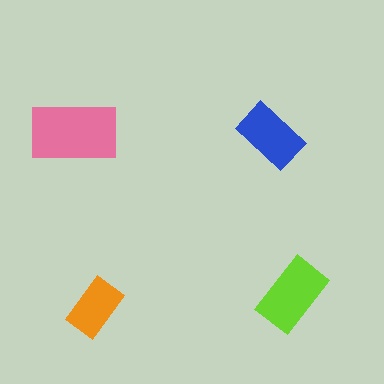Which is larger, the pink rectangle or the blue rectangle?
The pink one.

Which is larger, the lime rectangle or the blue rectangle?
The lime one.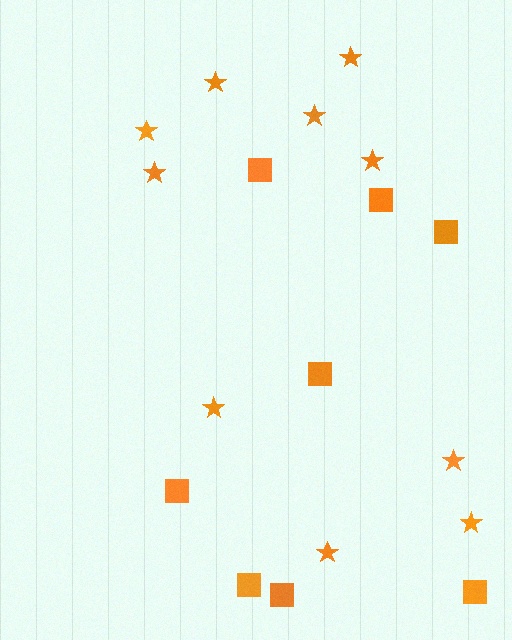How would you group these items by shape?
There are 2 groups: one group of stars (10) and one group of squares (8).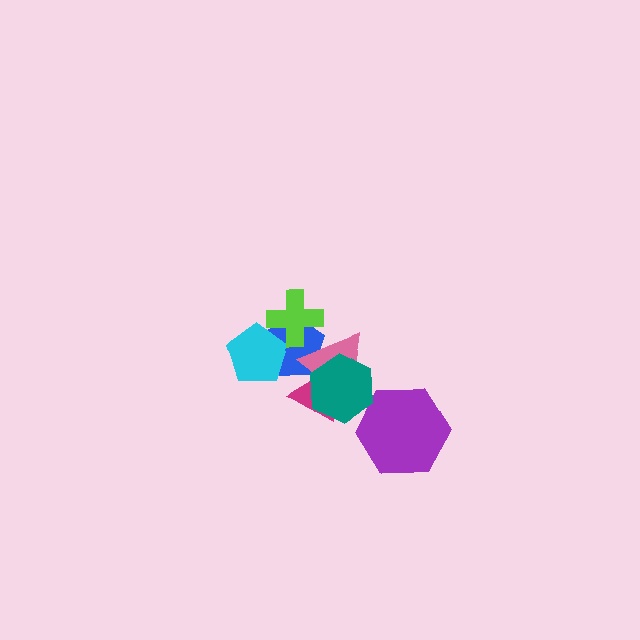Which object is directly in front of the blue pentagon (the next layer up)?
The pink triangle is directly in front of the blue pentagon.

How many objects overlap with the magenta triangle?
3 objects overlap with the magenta triangle.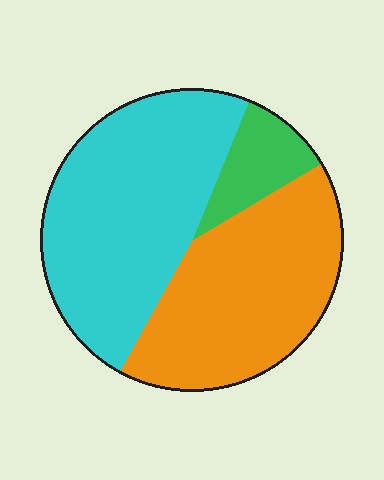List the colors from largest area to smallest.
From largest to smallest: cyan, orange, green.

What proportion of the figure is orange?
Orange takes up between a quarter and a half of the figure.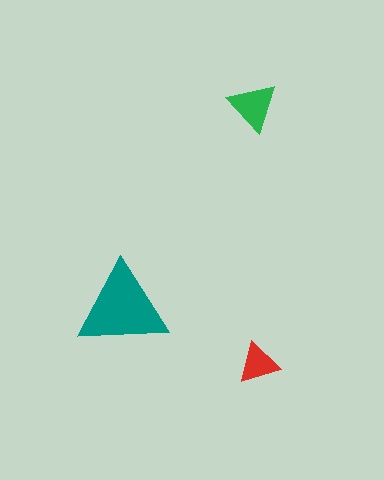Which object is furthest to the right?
The red triangle is rightmost.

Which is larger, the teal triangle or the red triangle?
The teal one.